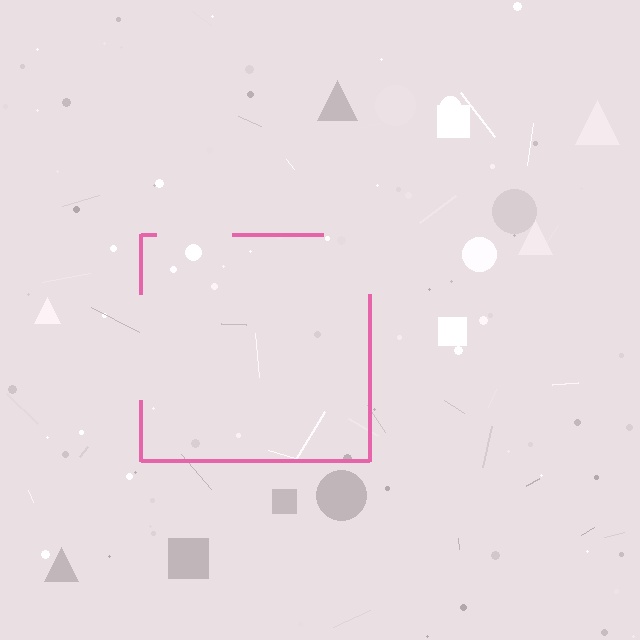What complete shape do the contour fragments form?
The contour fragments form a square.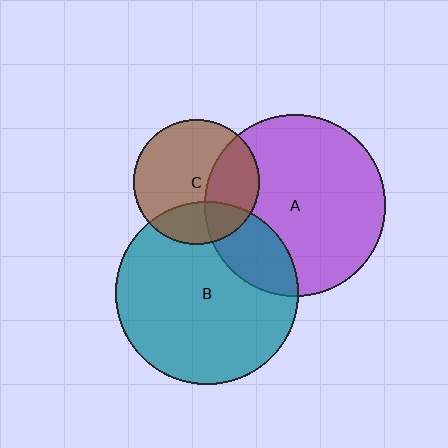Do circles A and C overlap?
Yes.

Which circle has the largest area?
Circle B (teal).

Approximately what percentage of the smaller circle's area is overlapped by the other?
Approximately 30%.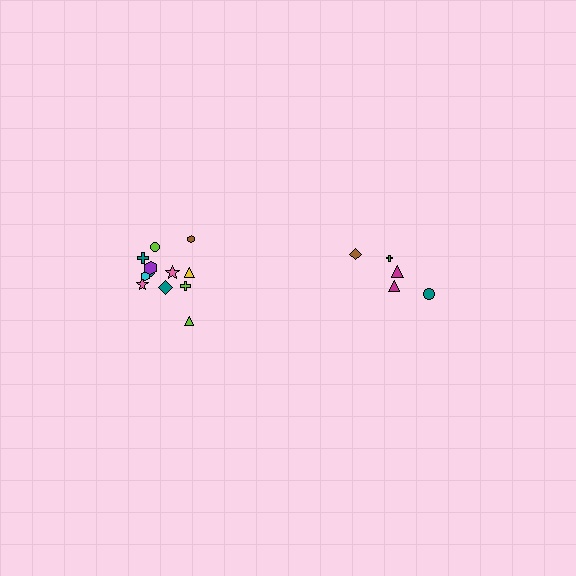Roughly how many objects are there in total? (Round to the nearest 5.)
Roughly 15 objects in total.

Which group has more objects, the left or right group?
The left group.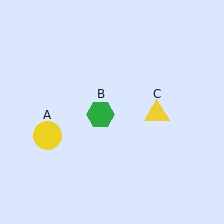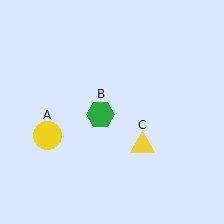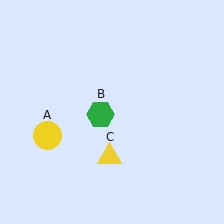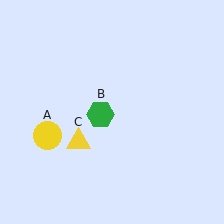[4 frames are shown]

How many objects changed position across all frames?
1 object changed position: yellow triangle (object C).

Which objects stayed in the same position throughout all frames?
Yellow circle (object A) and green hexagon (object B) remained stationary.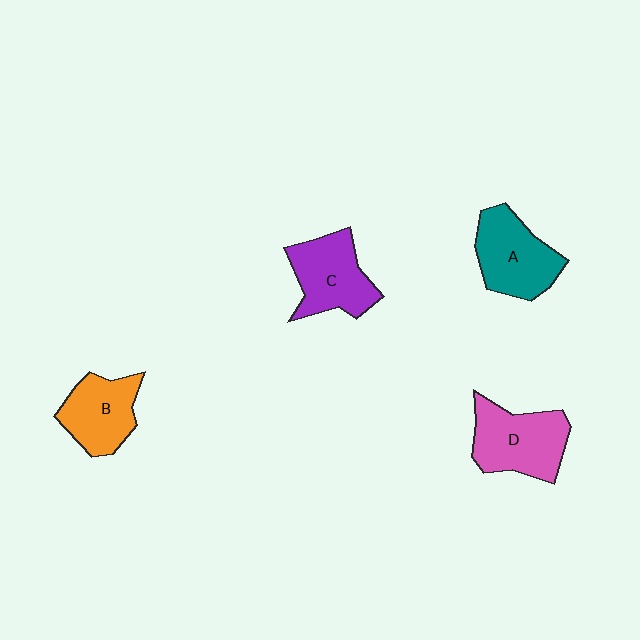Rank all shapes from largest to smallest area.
From largest to smallest: D (pink), A (teal), C (purple), B (orange).